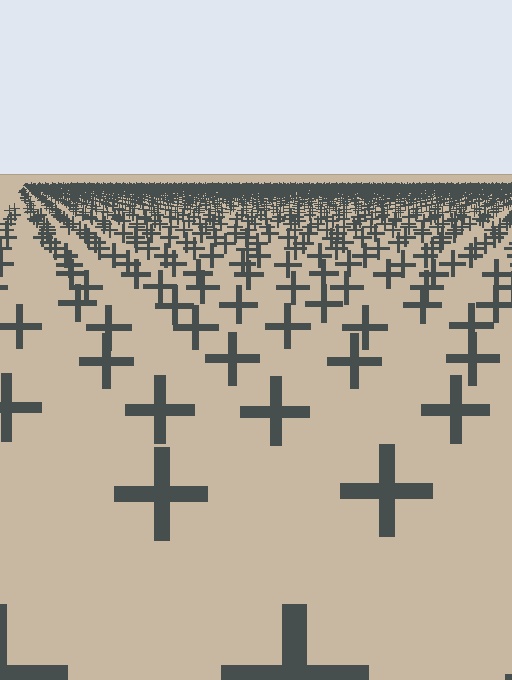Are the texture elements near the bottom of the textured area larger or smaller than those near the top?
Larger. Near the bottom, elements are closer to the viewer and appear at a bigger on-screen size.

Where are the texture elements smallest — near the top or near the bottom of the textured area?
Near the top.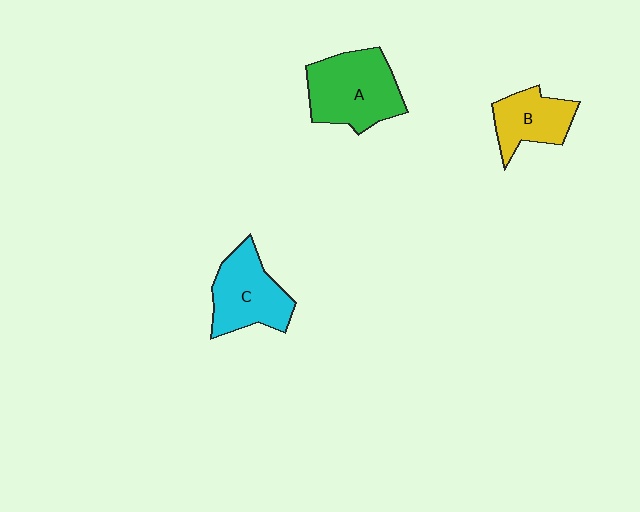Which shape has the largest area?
Shape A (green).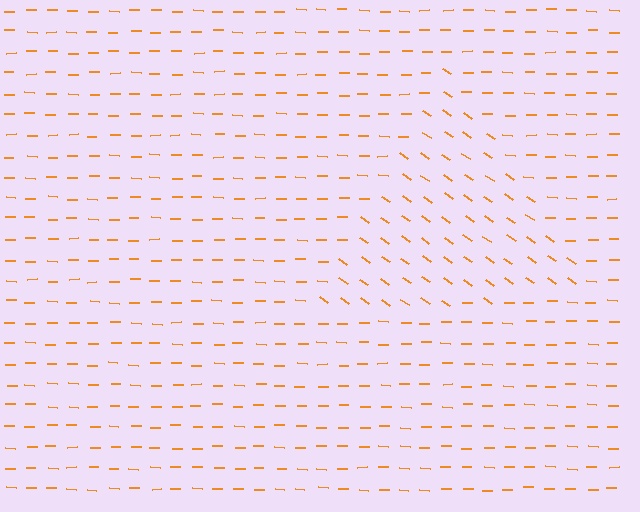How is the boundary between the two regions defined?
The boundary is defined purely by a change in line orientation (approximately 33 degrees difference). All lines are the same color and thickness.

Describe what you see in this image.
The image is filled with small orange line segments. A triangle region in the image has lines oriented differently from the surrounding lines, creating a visible texture boundary.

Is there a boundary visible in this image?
Yes, there is a texture boundary formed by a change in line orientation.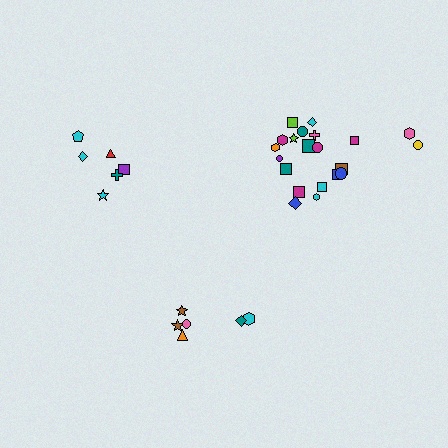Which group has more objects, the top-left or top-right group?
The top-right group.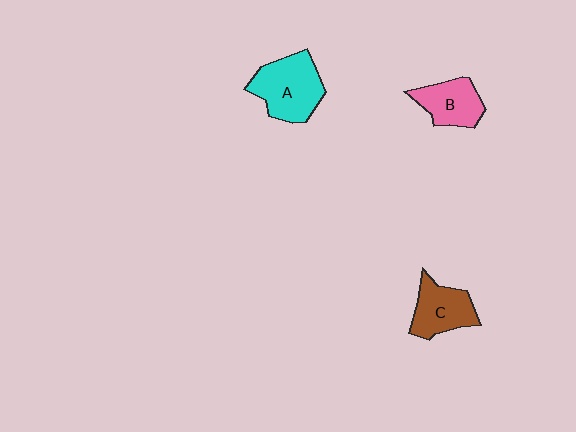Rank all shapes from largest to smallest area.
From largest to smallest: A (cyan), C (brown), B (pink).